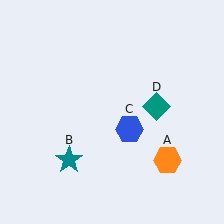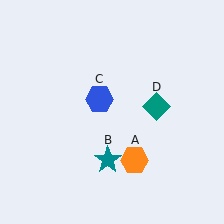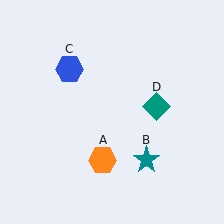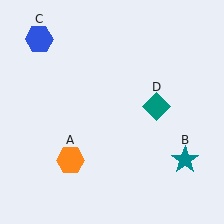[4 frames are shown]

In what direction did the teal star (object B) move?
The teal star (object B) moved right.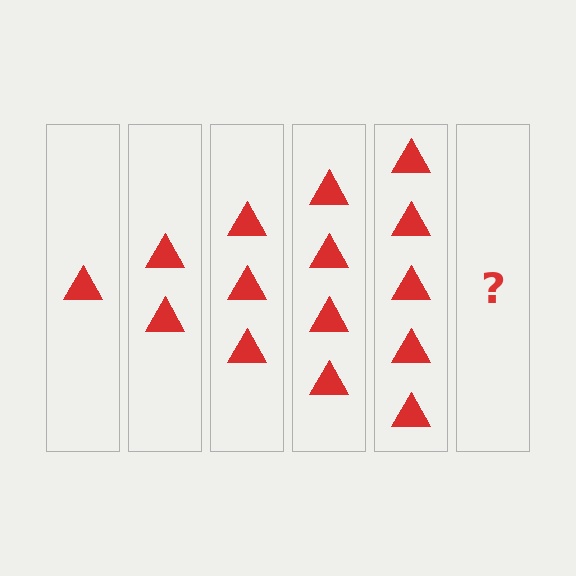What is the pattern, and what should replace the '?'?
The pattern is that each step adds one more triangle. The '?' should be 6 triangles.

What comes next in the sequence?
The next element should be 6 triangles.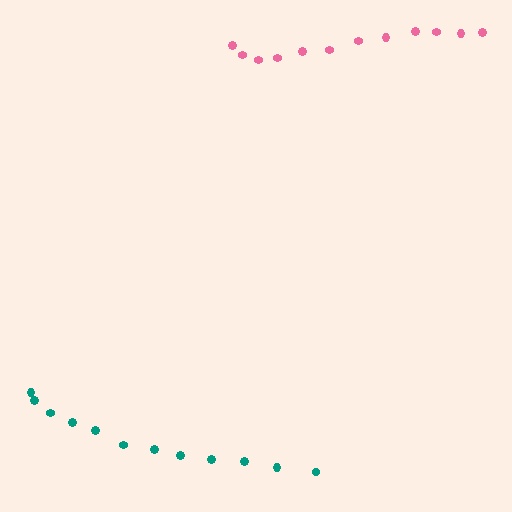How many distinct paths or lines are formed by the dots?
There are 2 distinct paths.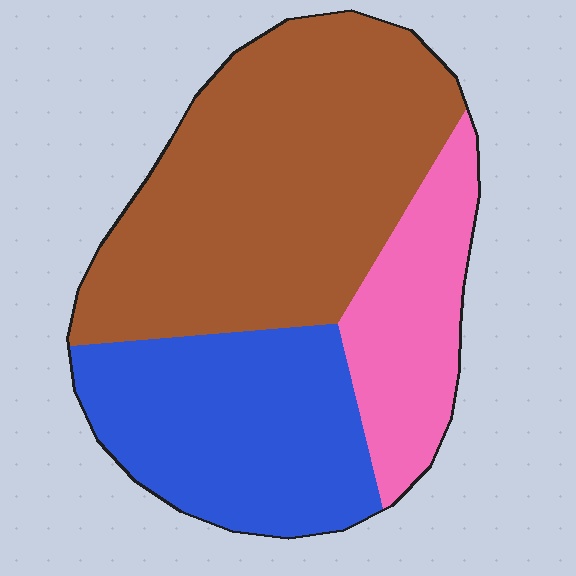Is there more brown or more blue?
Brown.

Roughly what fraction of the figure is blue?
Blue takes up about one third (1/3) of the figure.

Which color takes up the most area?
Brown, at roughly 50%.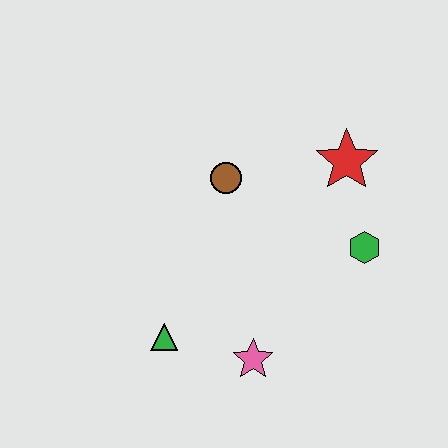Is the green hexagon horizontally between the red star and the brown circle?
No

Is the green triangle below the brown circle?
Yes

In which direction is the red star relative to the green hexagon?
The red star is above the green hexagon.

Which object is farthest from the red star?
The green triangle is farthest from the red star.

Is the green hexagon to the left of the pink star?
No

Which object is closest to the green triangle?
The pink star is closest to the green triangle.